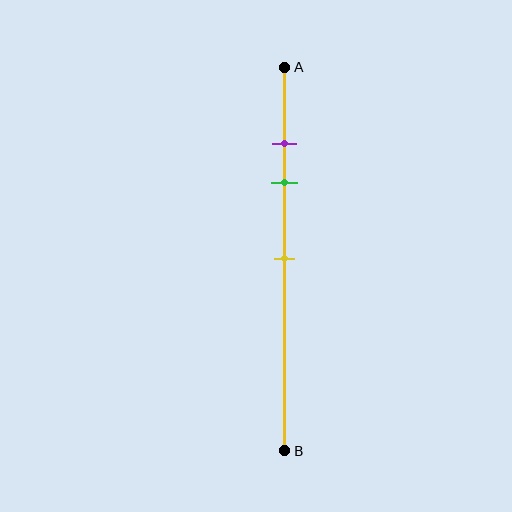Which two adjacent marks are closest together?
The purple and green marks are the closest adjacent pair.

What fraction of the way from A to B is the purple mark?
The purple mark is approximately 20% (0.2) of the way from A to B.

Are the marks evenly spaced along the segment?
No, the marks are not evenly spaced.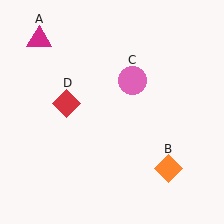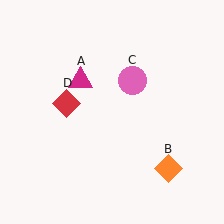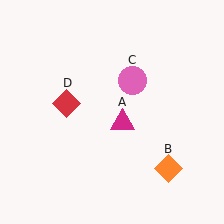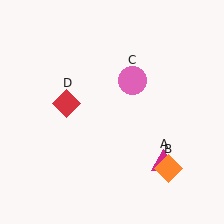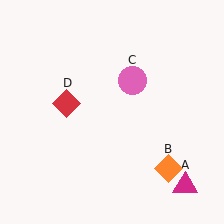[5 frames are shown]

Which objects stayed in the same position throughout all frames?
Orange diamond (object B) and pink circle (object C) and red diamond (object D) remained stationary.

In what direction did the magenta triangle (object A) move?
The magenta triangle (object A) moved down and to the right.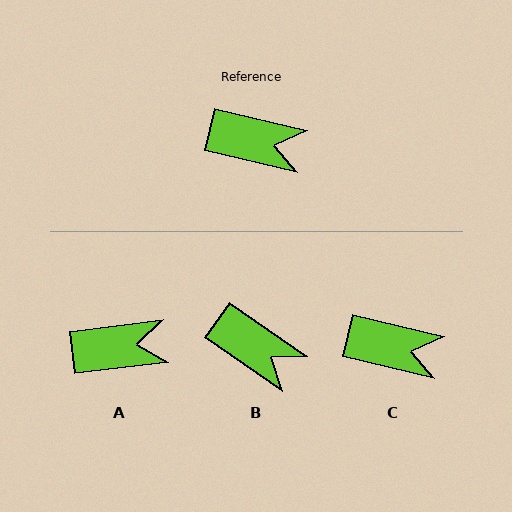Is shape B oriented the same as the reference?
No, it is off by about 21 degrees.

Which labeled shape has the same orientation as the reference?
C.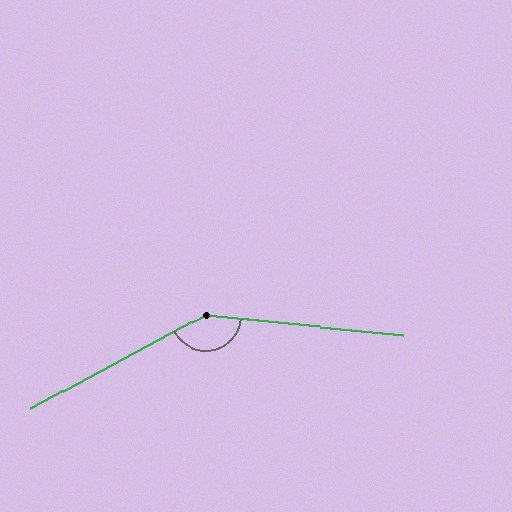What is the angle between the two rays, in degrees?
Approximately 146 degrees.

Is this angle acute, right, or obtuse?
It is obtuse.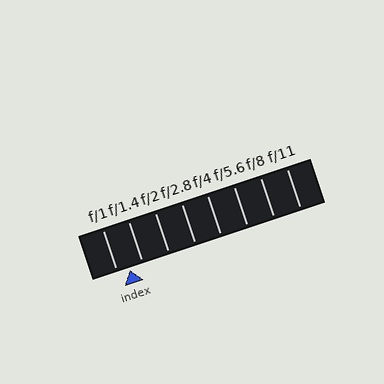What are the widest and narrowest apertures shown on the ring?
The widest aperture shown is f/1 and the narrowest is f/11.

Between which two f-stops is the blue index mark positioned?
The index mark is between f/1 and f/1.4.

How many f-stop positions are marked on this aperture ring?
There are 8 f-stop positions marked.